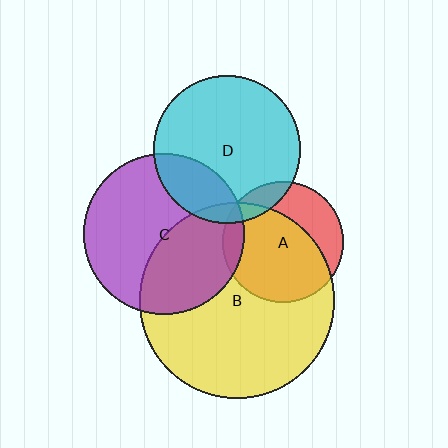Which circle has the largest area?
Circle B (yellow).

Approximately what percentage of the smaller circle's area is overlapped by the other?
Approximately 10%.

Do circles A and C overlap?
Yes.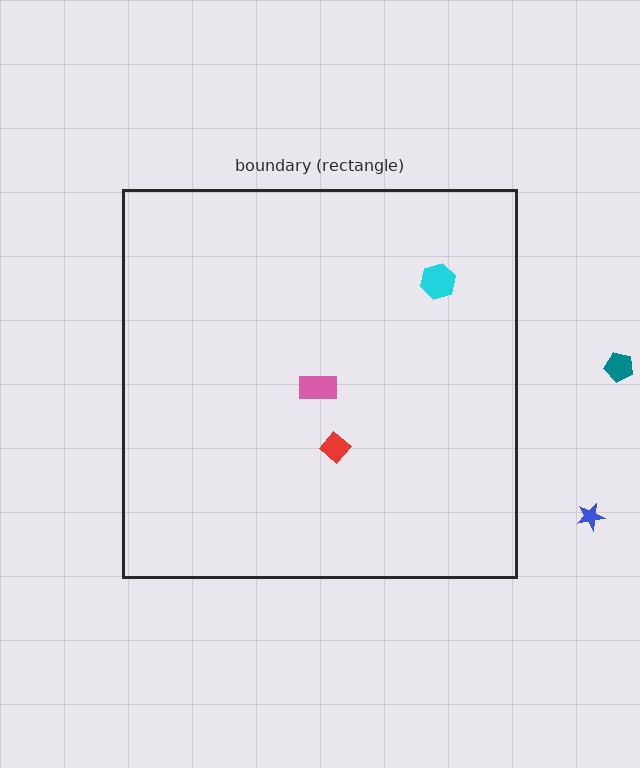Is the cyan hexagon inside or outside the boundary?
Inside.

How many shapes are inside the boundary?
3 inside, 2 outside.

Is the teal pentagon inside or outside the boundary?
Outside.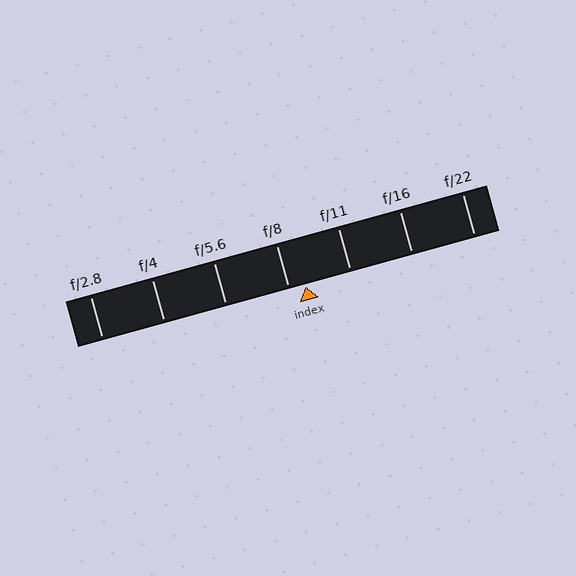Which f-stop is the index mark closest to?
The index mark is closest to f/8.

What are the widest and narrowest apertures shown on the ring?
The widest aperture shown is f/2.8 and the narrowest is f/22.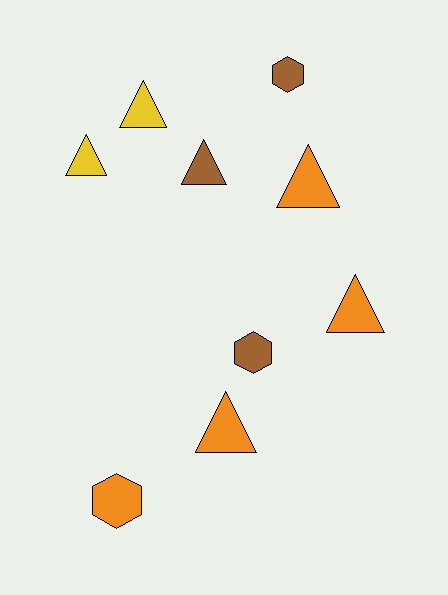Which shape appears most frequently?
Triangle, with 6 objects.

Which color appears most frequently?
Orange, with 4 objects.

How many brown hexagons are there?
There are 2 brown hexagons.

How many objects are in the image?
There are 9 objects.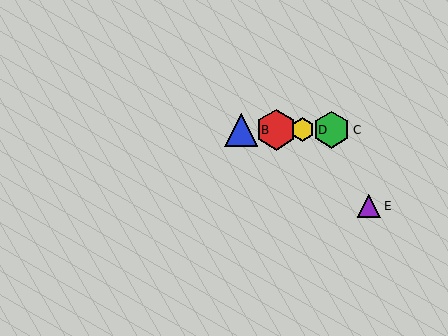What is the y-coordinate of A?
Object A is at y≈130.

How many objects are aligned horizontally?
4 objects (A, B, C, D) are aligned horizontally.